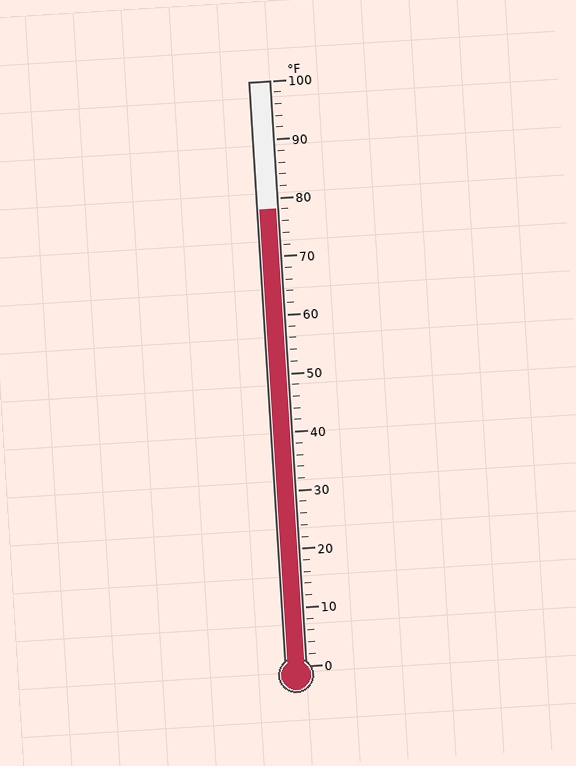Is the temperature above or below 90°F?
The temperature is below 90°F.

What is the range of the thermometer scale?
The thermometer scale ranges from 0°F to 100°F.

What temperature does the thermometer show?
The thermometer shows approximately 78°F.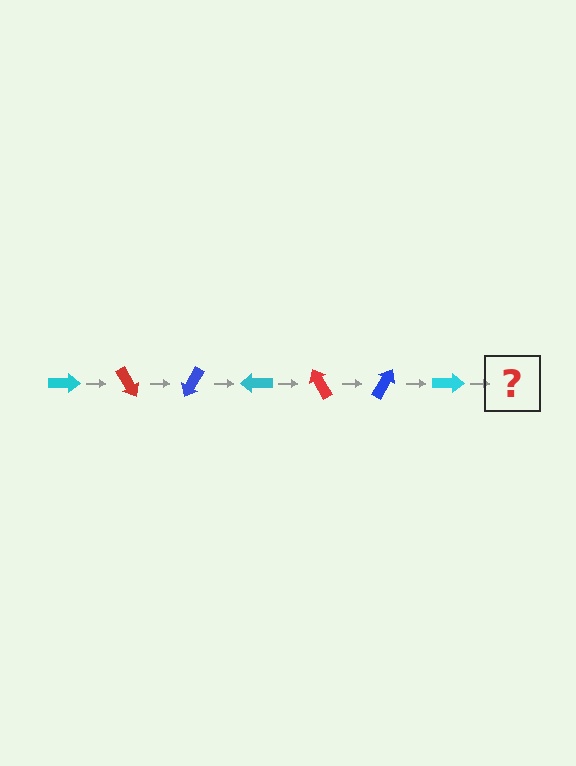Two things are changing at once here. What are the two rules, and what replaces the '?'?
The two rules are that it rotates 60 degrees each step and the color cycles through cyan, red, and blue. The '?' should be a red arrow, rotated 420 degrees from the start.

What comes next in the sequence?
The next element should be a red arrow, rotated 420 degrees from the start.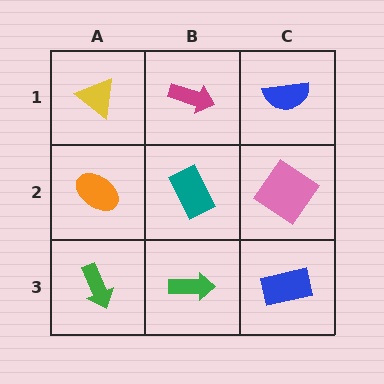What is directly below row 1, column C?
A pink diamond.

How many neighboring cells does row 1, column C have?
2.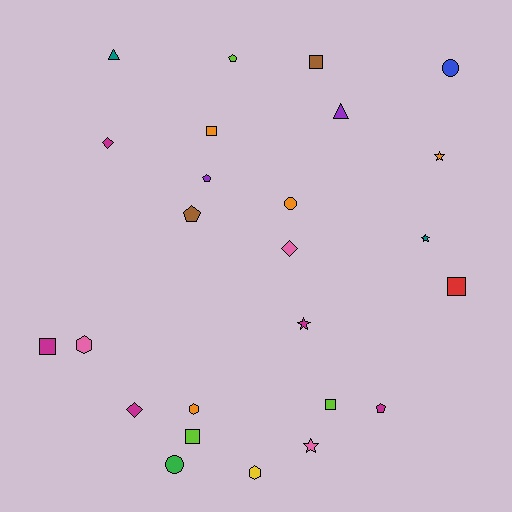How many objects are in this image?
There are 25 objects.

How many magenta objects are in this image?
There are 5 magenta objects.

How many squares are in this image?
There are 6 squares.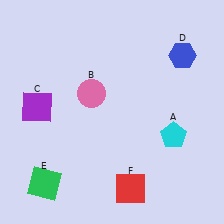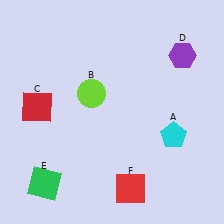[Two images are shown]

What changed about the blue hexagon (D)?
In Image 1, D is blue. In Image 2, it changed to purple.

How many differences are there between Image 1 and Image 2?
There are 3 differences between the two images.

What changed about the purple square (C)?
In Image 1, C is purple. In Image 2, it changed to red.